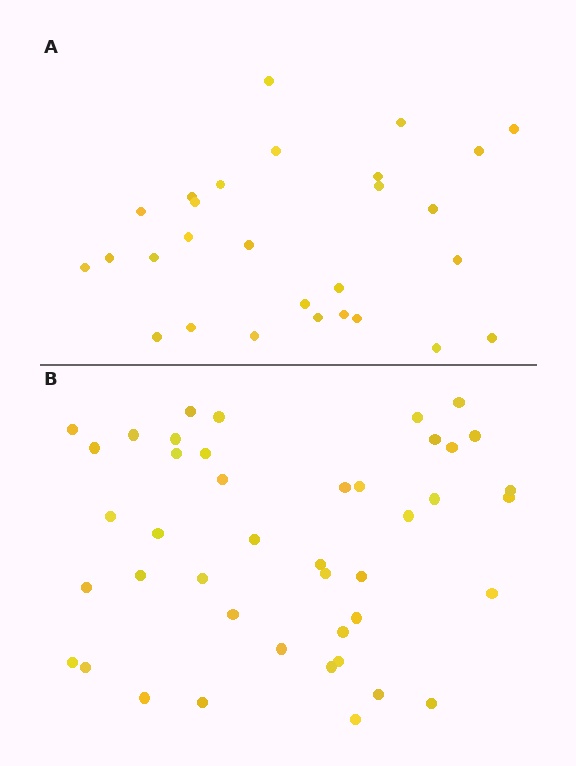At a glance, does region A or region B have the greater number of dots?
Region B (the bottom region) has more dots.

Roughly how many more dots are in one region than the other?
Region B has approximately 15 more dots than region A.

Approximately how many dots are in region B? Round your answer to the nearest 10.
About 40 dots. (The exact count is 43, which rounds to 40.)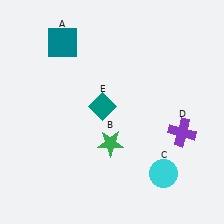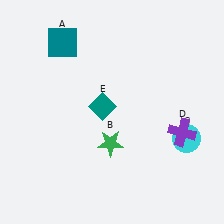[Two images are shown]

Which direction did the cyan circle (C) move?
The cyan circle (C) moved up.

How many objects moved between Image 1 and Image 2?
1 object moved between the two images.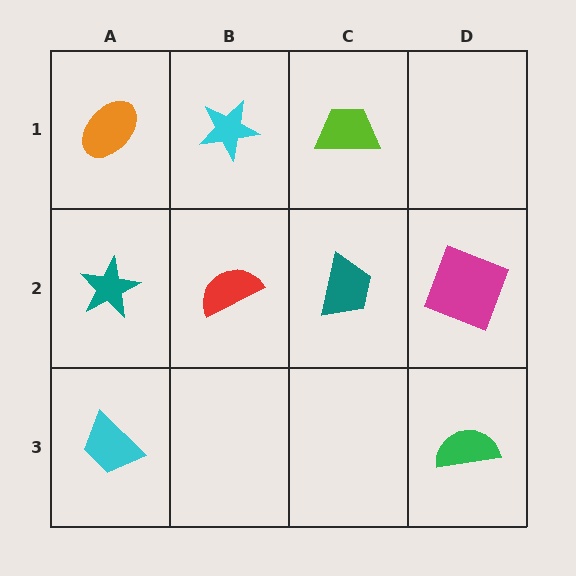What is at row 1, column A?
An orange ellipse.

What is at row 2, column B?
A red semicircle.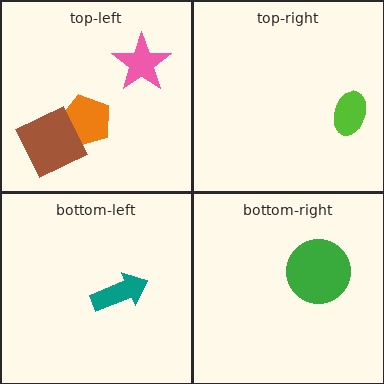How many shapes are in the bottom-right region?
1.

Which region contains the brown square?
The top-left region.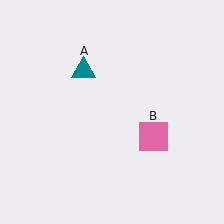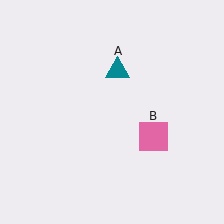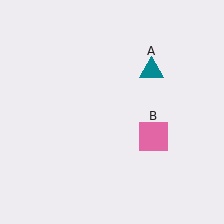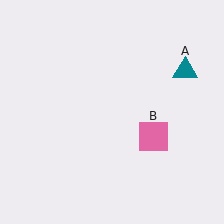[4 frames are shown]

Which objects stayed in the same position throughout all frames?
Pink square (object B) remained stationary.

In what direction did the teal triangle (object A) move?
The teal triangle (object A) moved right.